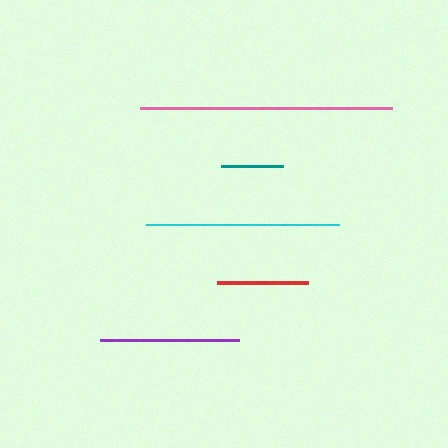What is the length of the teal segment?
The teal segment is approximately 63 pixels long.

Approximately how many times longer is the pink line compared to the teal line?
The pink line is approximately 4.0 times the length of the teal line.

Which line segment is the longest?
The pink line is the longest at approximately 252 pixels.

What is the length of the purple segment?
The purple segment is approximately 138 pixels long.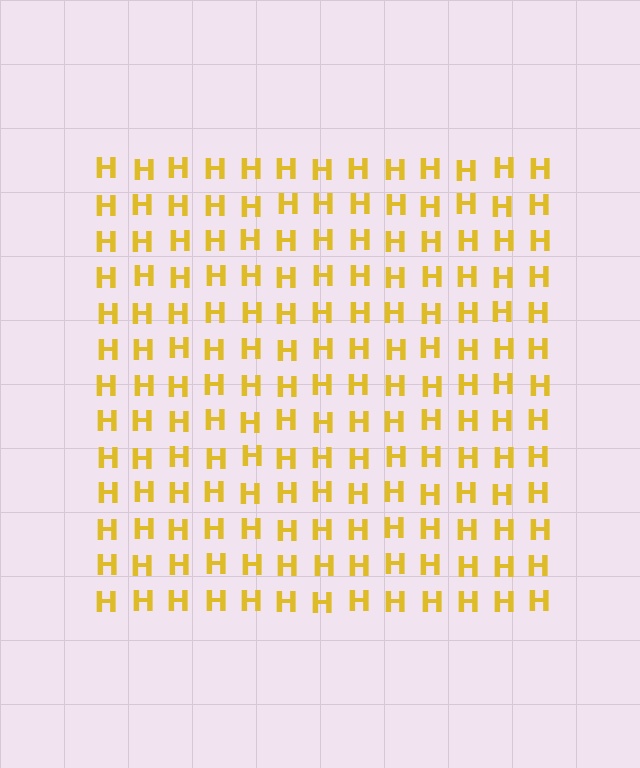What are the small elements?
The small elements are letter H's.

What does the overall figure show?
The overall figure shows a square.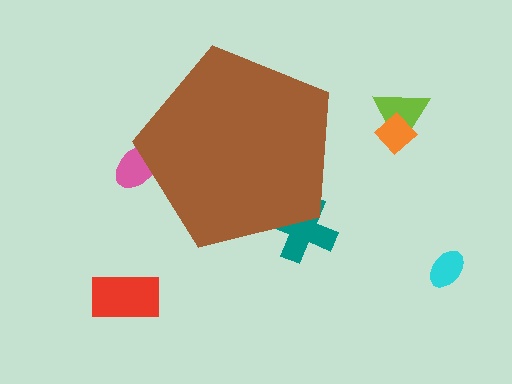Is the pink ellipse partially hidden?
Yes, the pink ellipse is partially hidden behind the brown pentagon.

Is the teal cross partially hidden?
Yes, the teal cross is partially hidden behind the brown pentagon.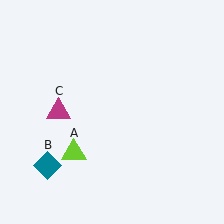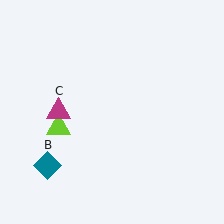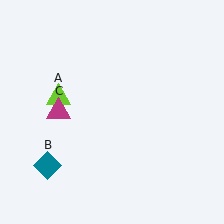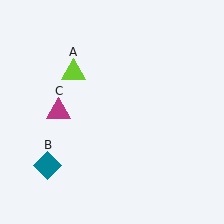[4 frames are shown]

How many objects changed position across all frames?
1 object changed position: lime triangle (object A).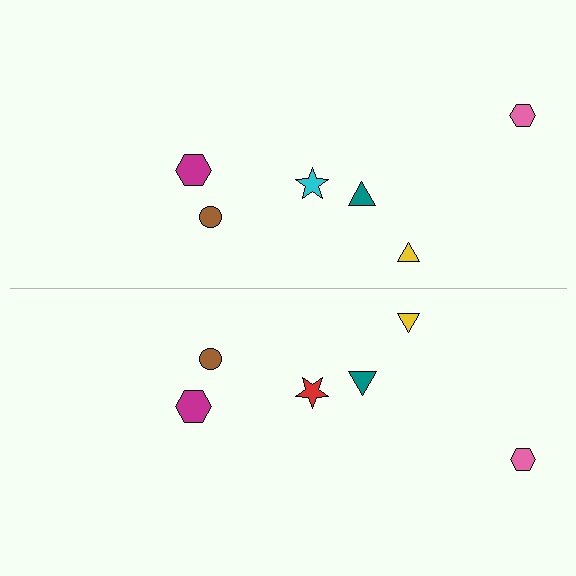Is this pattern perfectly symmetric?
No, the pattern is not perfectly symmetric. The red star on the bottom side breaks the symmetry — its mirror counterpart is cyan.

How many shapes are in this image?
There are 12 shapes in this image.